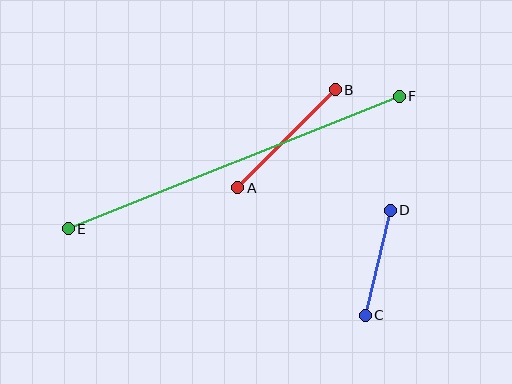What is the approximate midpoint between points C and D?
The midpoint is at approximately (378, 263) pixels.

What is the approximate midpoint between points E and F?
The midpoint is at approximately (234, 162) pixels.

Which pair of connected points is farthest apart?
Points E and F are farthest apart.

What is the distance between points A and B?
The distance is approximately 138 pixels.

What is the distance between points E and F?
The distance is approximately 357 pixels.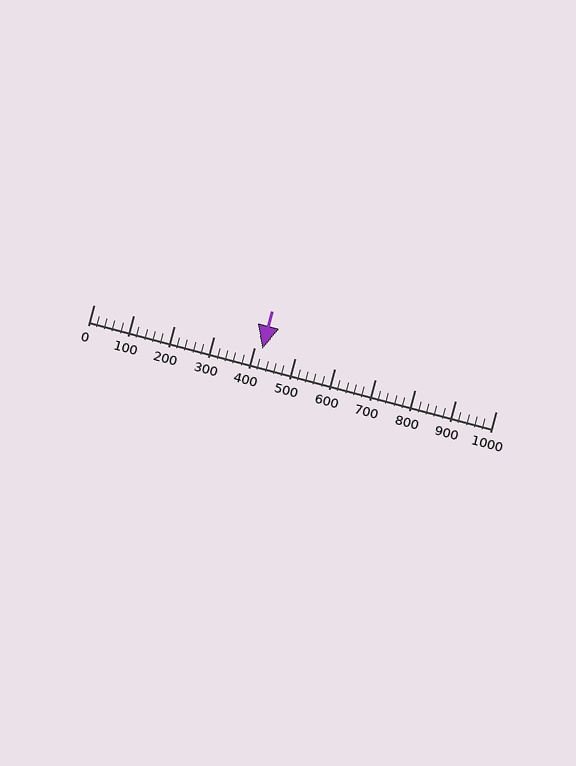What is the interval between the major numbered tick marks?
The major tick marks are spaced 100 units apart.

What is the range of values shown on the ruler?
The ruler shows values from 0 to 1000.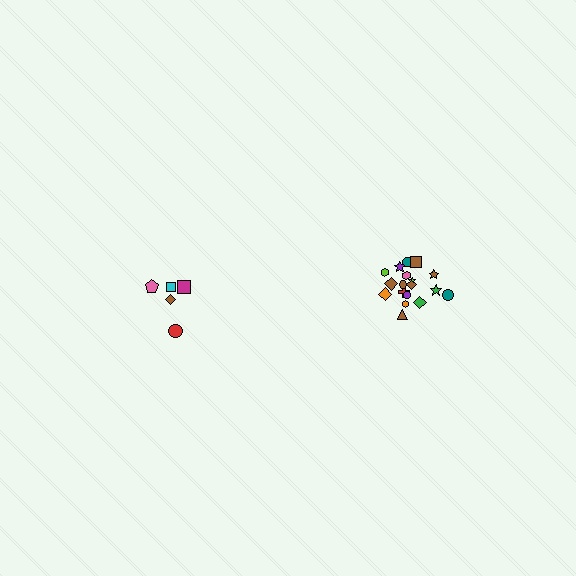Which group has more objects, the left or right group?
The right group.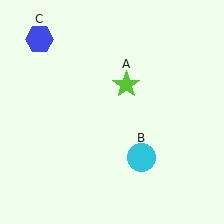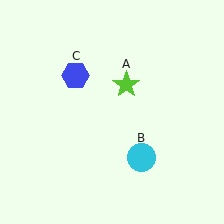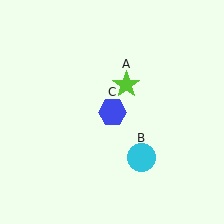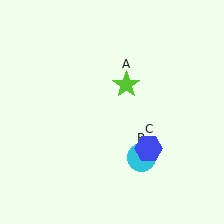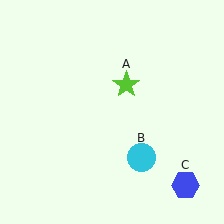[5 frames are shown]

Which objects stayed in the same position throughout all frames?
Lime star (object A) and cyan circle (object B) remained stationary.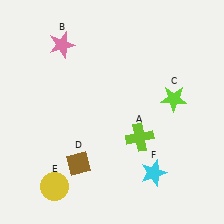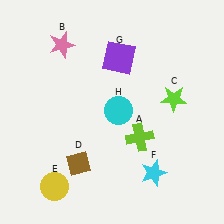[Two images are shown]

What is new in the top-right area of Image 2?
A cyan circle (H) was added in the top-right area of Image 2.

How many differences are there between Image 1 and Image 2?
There are 2 differences between the two images.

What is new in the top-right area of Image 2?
A purple square (G) was added in the top-right area of Image 2.